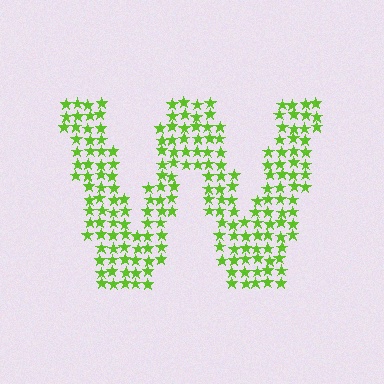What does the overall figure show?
The overall figure shows the letter W.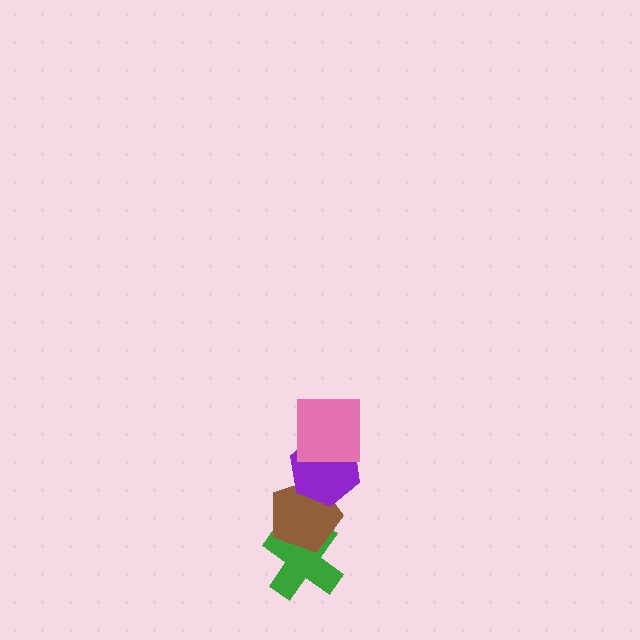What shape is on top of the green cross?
The brown pentagon is on top of the green cross.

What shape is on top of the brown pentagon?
The purple hexagon is on top of the brown pentagon.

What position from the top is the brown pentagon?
The brown pentagon is 3rd from the top.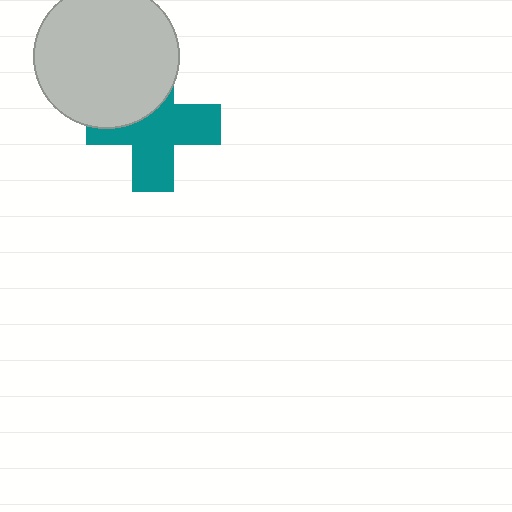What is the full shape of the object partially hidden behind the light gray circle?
The partially hidden object is a teal cross.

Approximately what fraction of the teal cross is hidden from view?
Roughly 35% of the teal cross is hidden behind the light gray circle.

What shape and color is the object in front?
The object in front is a light gray circle.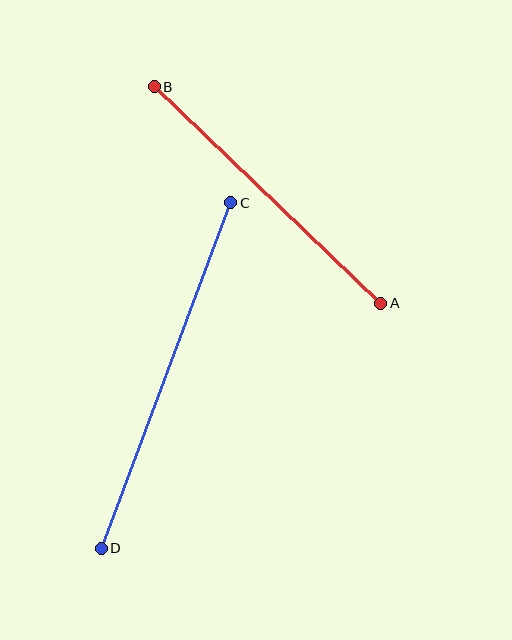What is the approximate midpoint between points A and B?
The midpoint is at approximately (267, 195) pixels.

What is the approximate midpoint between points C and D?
The midpoint is at approximately (166, 376) pixels.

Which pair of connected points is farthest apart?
Points C and D are farthest apart.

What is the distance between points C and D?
The distance is approximately 369 pixels.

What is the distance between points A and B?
The distance is approximately 313 pixels.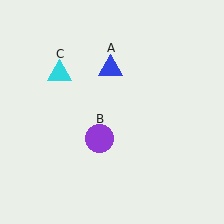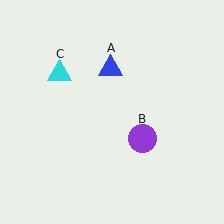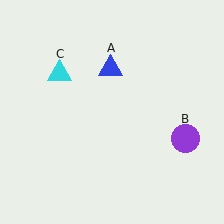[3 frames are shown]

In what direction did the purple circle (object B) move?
The purple circle (object B) moved right.